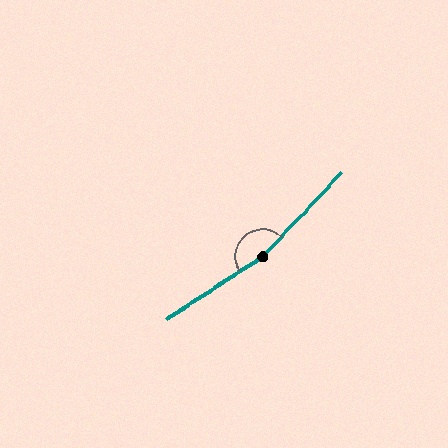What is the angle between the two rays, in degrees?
Approximately 166 degrees.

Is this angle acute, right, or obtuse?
It is obtuse.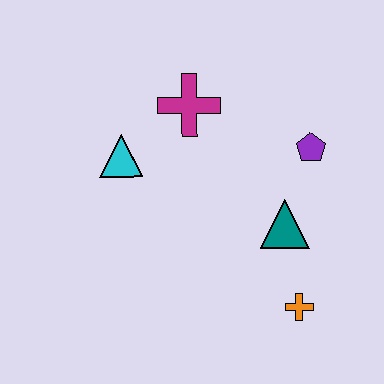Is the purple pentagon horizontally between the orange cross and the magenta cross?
No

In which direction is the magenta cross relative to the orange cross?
The magenta cross is above the orange cross.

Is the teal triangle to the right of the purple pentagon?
No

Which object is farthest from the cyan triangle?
The orange cross is farthest from the cyan triangle.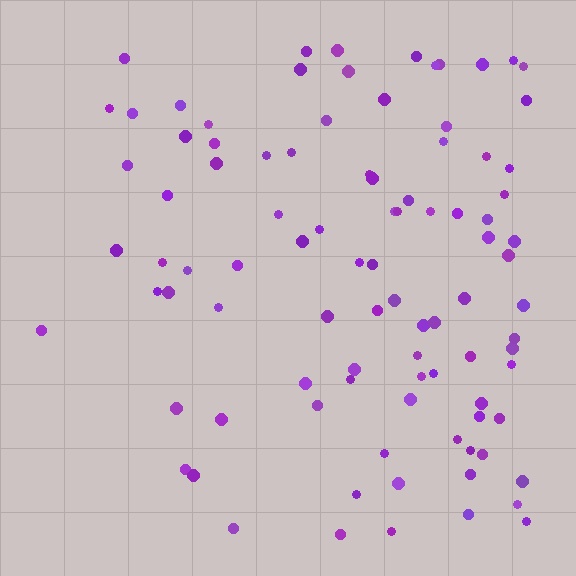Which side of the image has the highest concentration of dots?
The right.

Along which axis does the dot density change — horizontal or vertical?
Horizontal.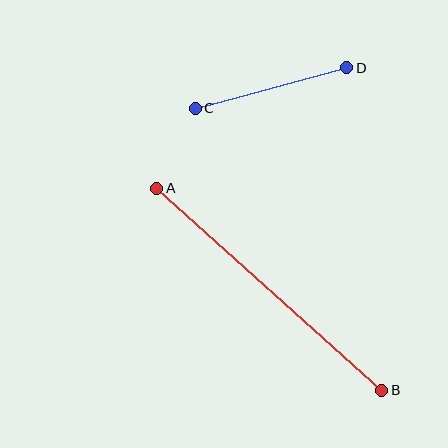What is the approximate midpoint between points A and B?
The midpoint is at approximately (269, 289) pixels.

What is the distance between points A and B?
The distance is approximately 302 pixels.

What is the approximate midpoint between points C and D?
The midpoint is at approximately (271, 88) pixels.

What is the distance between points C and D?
The distance is approximately 157 pixels.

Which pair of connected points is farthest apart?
Points A and B are farthest apart.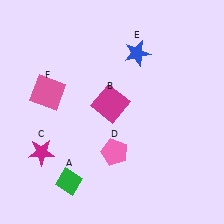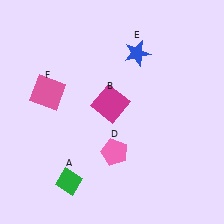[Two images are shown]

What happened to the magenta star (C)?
The magenta star (C) was removed in Image 2. It was in the bottom-left area of Image 1.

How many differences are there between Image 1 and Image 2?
There is 1 difference between the two images.